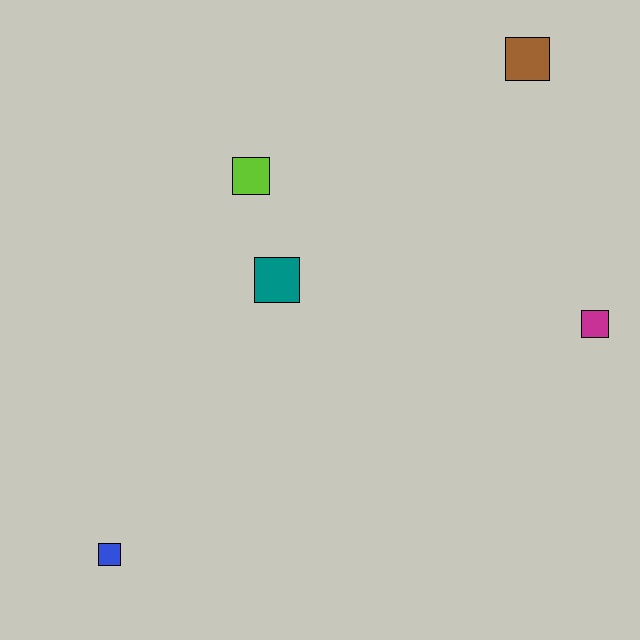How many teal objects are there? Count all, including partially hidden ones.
There is 1 teal object.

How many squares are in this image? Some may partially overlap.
There are 5 squares.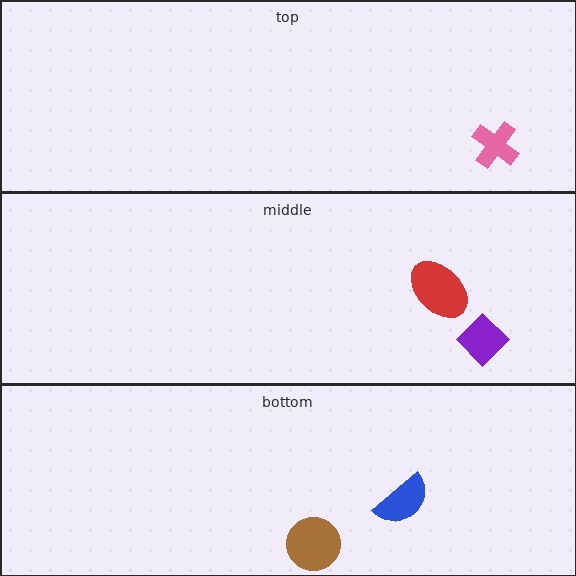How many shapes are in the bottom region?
2.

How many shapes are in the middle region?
2.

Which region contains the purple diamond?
The middle region.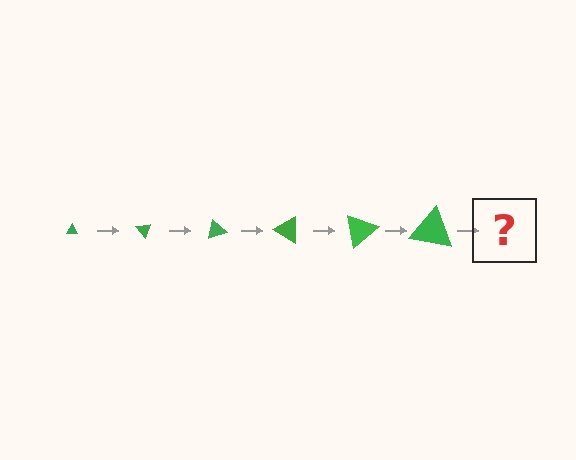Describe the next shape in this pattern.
It should be a triangle, larger than the previous one and rotated 300 degrees from the start.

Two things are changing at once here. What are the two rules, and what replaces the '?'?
The two rules are that the triangle grows larger each step and it rotates 50 degrees each step. The '?' should be a triangle, larger than the previous one and rotated 300 degrees from the start.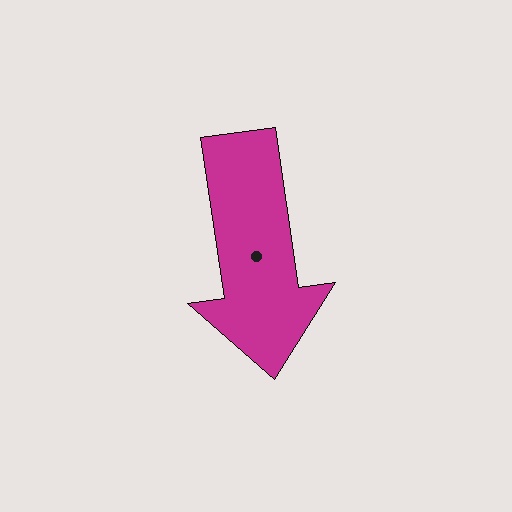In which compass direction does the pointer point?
South.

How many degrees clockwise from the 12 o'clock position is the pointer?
Approximately 172 degrees.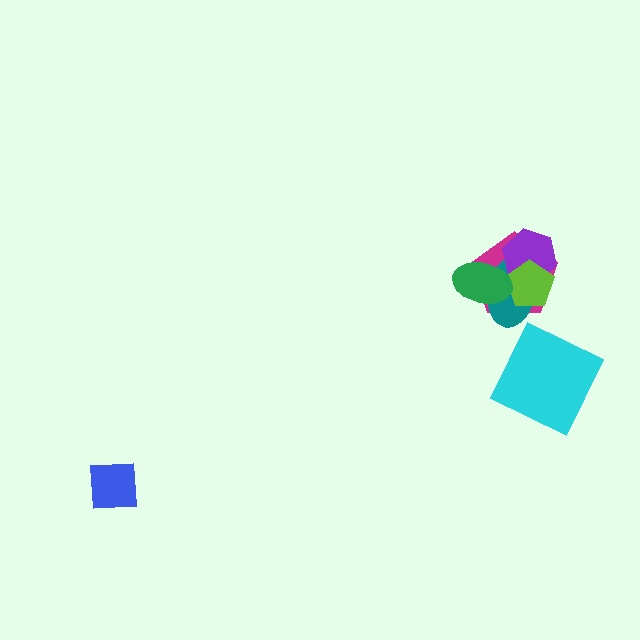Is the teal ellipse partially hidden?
Yes, it is partially covered by another shape.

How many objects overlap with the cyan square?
0 objects overlap with the cyan square.